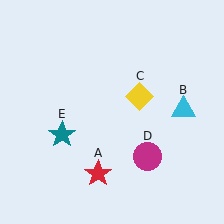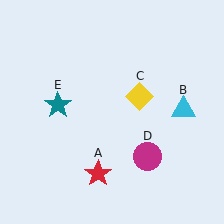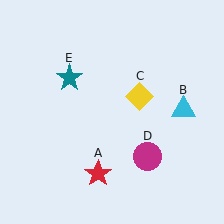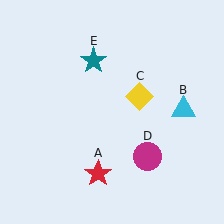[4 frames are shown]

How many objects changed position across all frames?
1 object changed position: teal star (object E).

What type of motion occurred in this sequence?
The teal star (object E) rotated clockwise around the center of the scene.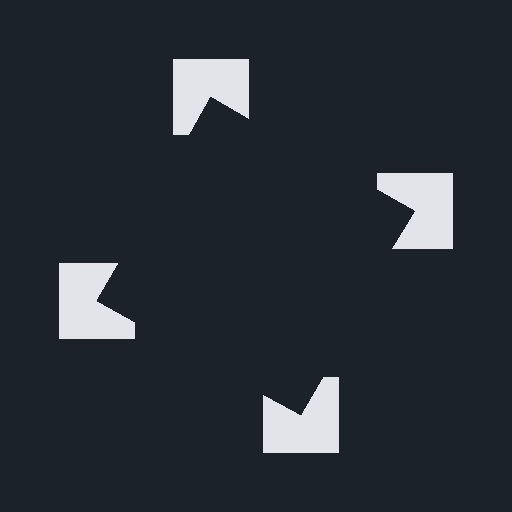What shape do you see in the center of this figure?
An illusory square — its edges are inferred from the aligned wedge cuts in the notched squares, not physically drawn.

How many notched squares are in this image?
There are 4 — one at each vertex of the illusory square.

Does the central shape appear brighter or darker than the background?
It typically appears slightly darker than the background, even though no actual brightness change is drawn.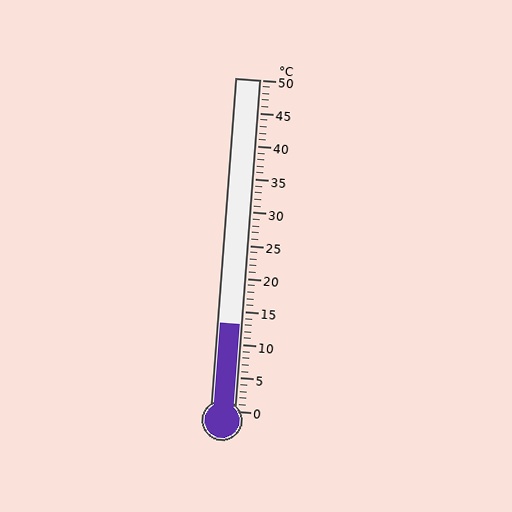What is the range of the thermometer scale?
The thermometer scale ranges from 0°C to 50°C.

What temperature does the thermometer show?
The thermometer shows approximately 13°C.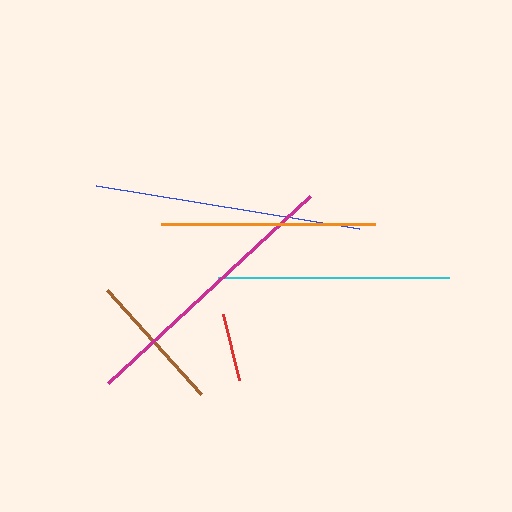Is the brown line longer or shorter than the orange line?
The orange line is longer than the brown line.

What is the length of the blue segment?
The blue segment is approximately 267 pixels long.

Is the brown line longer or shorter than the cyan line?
The cyan line is longer than the brown line.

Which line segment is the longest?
The magenta line is the longest at approximately 276 pixels.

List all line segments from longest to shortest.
From longest to shortest: magenta, blue, cyan, orange, brown, red.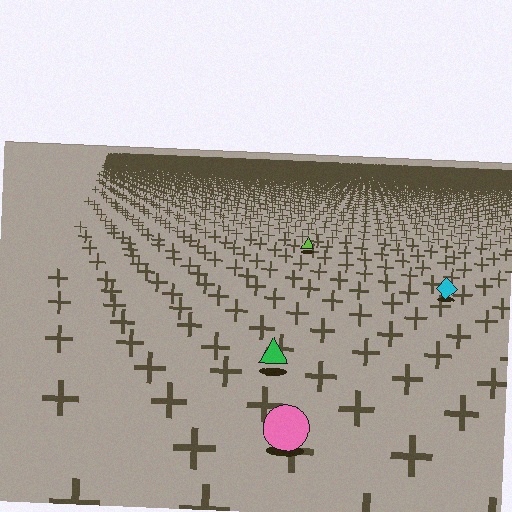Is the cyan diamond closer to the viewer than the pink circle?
No. The pink circle is closer — you can tell from the texture gradient: the ground texture is coarser near it.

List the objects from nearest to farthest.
From nearest to farthest: the pink circle, the green triangle, the cyan diamond, the lime triangle.